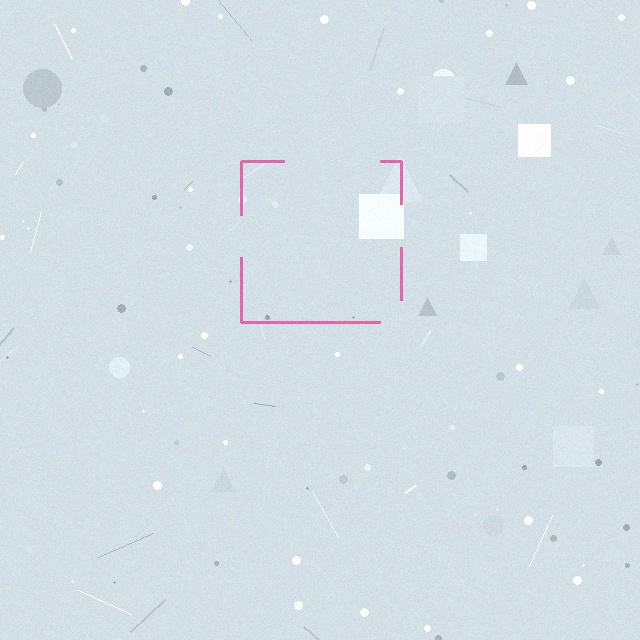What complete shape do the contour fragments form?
The contour fragments form a square.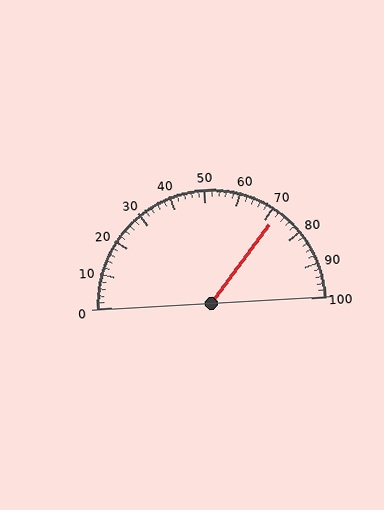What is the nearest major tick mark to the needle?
The nearest major tick mark is 70.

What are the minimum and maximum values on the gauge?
The gauge ranges from 0 to 100.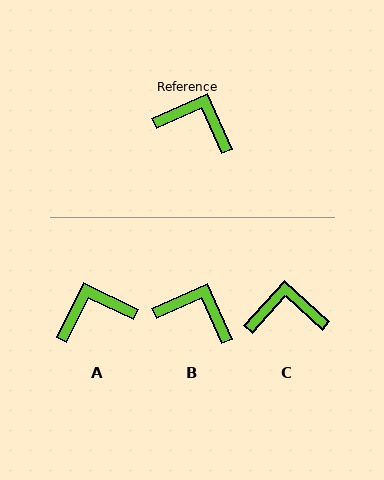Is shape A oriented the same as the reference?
No, it is off by about 40 degrees.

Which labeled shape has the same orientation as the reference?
B.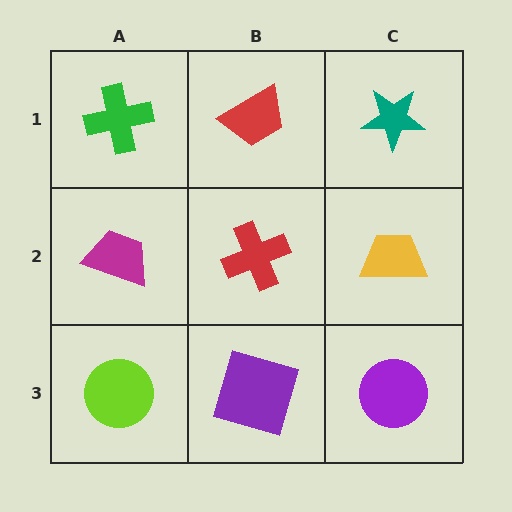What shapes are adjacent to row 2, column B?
A red trapezoid (row 1, column B), a purple square (row 3, column B), a magenta trapezoid (row 2, column A), a yellow trapezoid (row 2, column C).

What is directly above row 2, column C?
A teal star.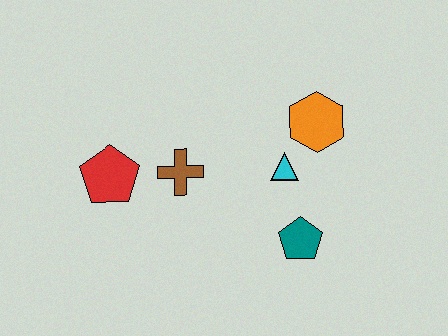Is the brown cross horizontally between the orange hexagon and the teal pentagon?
No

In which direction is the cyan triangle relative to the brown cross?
The cyan triangle is to the right of the brown cross.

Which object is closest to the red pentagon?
The brown cross is closest to the red pentagon.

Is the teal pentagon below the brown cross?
Yes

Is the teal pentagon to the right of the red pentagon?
Yes